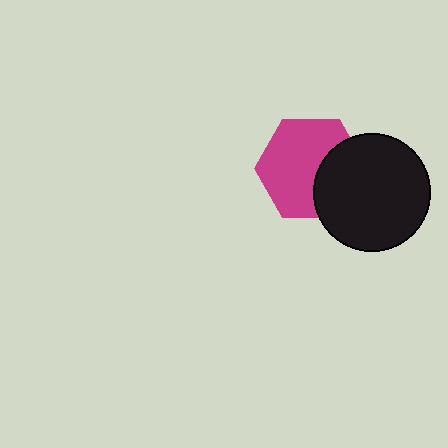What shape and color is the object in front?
The object in front is a black circle.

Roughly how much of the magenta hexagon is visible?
Most of it is visible (roughly 66%).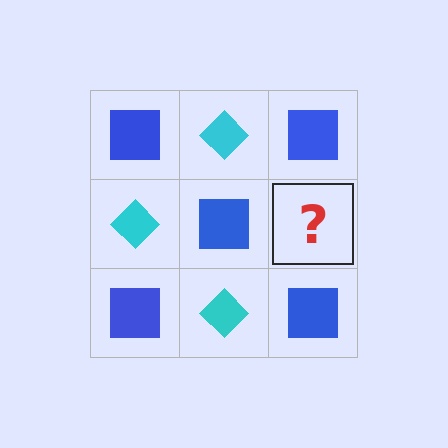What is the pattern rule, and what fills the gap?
The rule is that it alternates blue square and cyan diamond in a checkerboard pattern. The gap should be filled with a cyan diamond.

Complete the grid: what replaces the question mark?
The question mark should be replaced with a cyan diamond.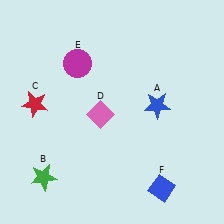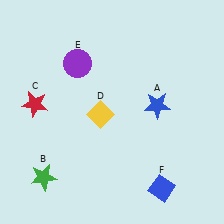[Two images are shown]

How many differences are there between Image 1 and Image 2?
There are 2 differences between the two images.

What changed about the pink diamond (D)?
In Image 1, D is pink. In Image 2, it changed to yellow.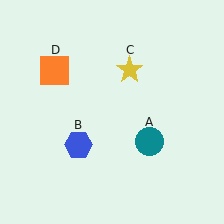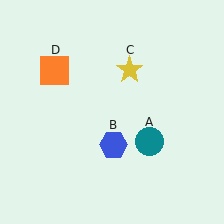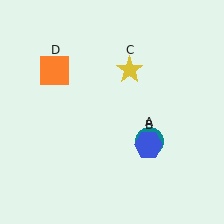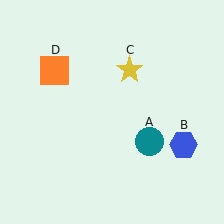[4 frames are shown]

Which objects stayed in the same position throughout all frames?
Teal circle (object A) and yellow star (object C) and orange square (object D) remained stationary.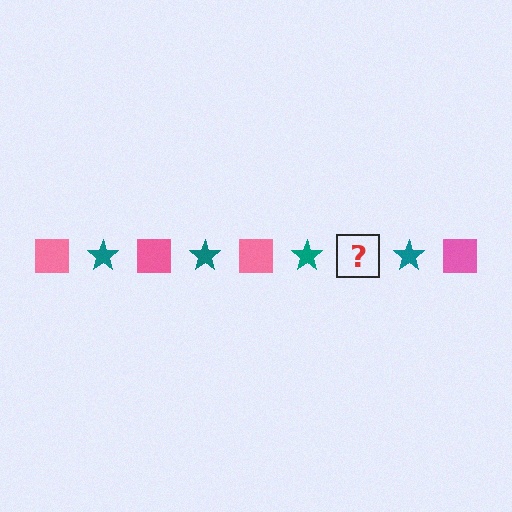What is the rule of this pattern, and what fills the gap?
The rule is that the pattern alternates between pink square and teal star. The gap should be filled with a pink square.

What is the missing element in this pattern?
The missing element is a pink square.